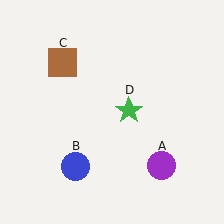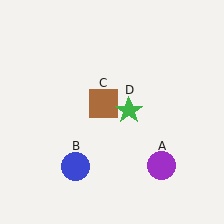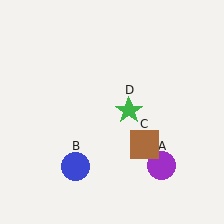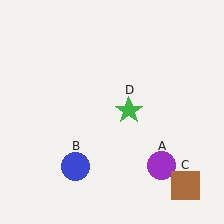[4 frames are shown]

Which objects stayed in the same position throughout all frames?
Purple circle (object A) and blue circle (object B) and green star (object D) remained stationary.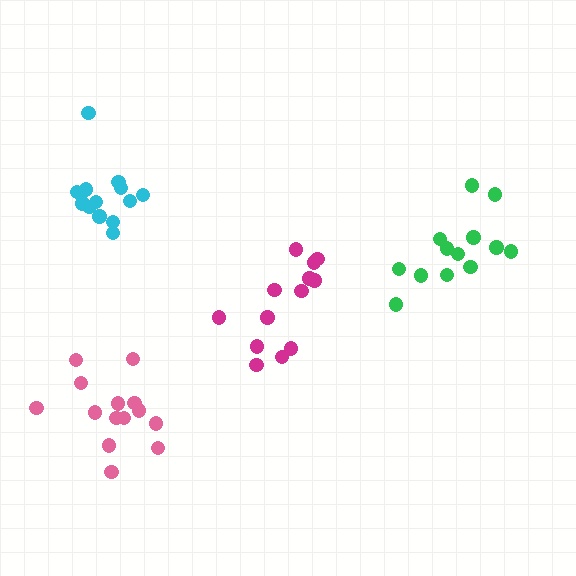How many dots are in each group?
Group 1: 13 dots, Group 2: 13 dots, Group 3: 13 dots, Group 4: 14 dots (53 total).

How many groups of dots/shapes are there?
There are 4 groups.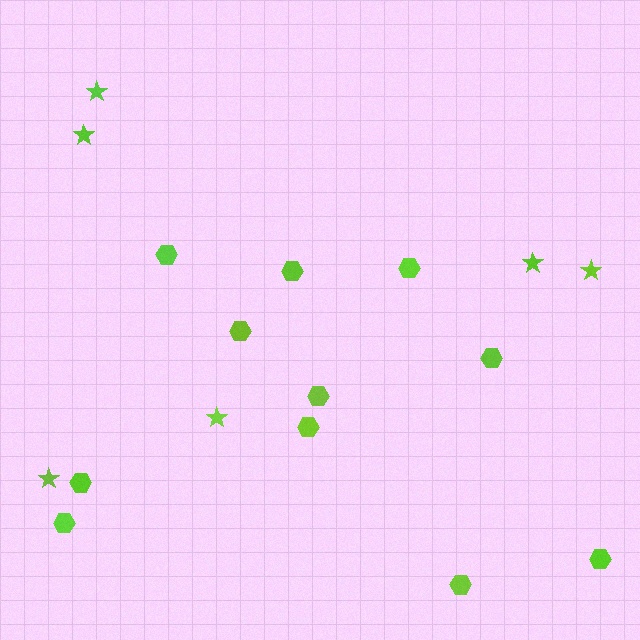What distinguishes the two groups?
There are 2 groups: one group of hexagons (11) and one group of stars (6).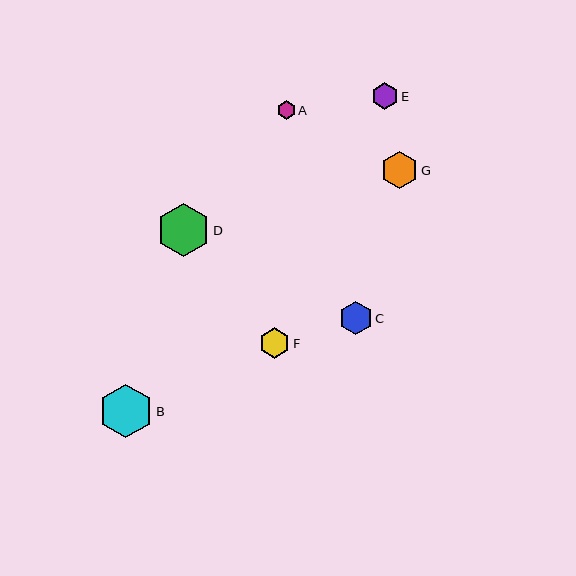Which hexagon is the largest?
Hexagon B is the largest with a size of approximately 54 pixels.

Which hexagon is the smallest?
Hexagon A is the smallest with a size of approximately 18 pixels.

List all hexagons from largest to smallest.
From largest to smallest: B, D, G, C, F, E, A.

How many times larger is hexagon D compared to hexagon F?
Hexagon D is approximately 1.7 times the size of hexagon F.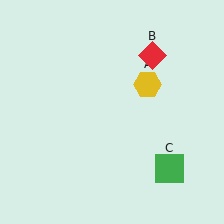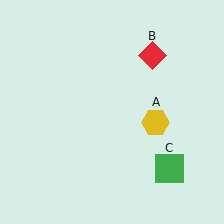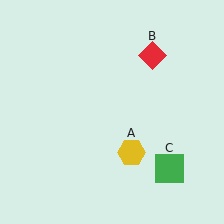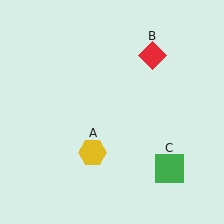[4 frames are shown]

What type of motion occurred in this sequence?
The yellow hexagon (object A) rotated clockwise around the center of the scene.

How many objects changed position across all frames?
1 object changed position: yellow hexagon (object A).